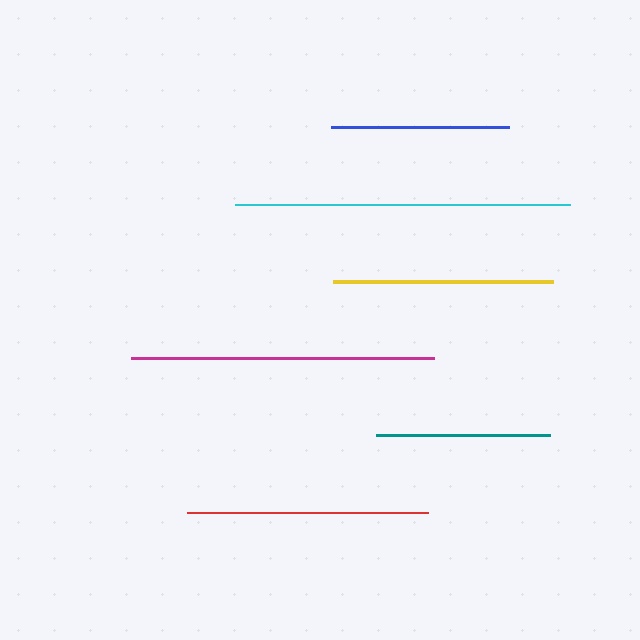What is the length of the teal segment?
The teal segment is approximately 173 pixels long.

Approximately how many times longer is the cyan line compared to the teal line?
The cyan line is approximately 1.9 times the length of the teal line.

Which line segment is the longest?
The cyan line is the longest at approximately 335 pixels.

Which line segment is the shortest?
The teal line is the shortest at approximately 173 pixels.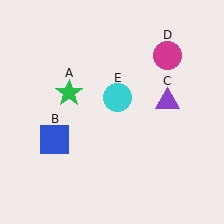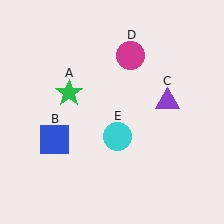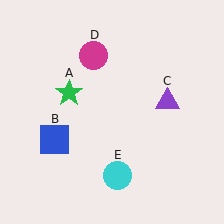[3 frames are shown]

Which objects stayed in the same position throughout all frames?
Green star (object A) and blue square (object B) and purple triangle (object C) remained stationary.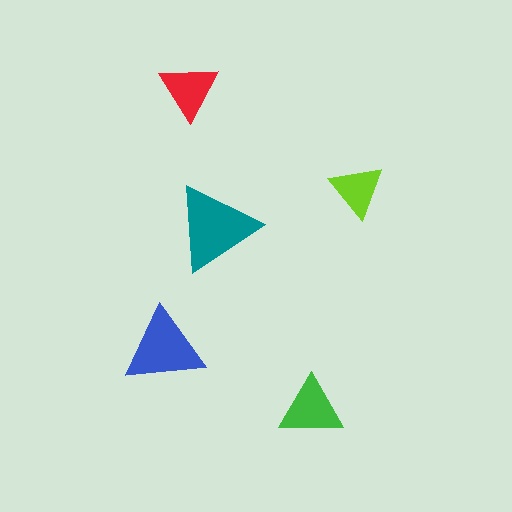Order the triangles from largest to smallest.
the teal one, the blue one, the green one, the red one, the lime one.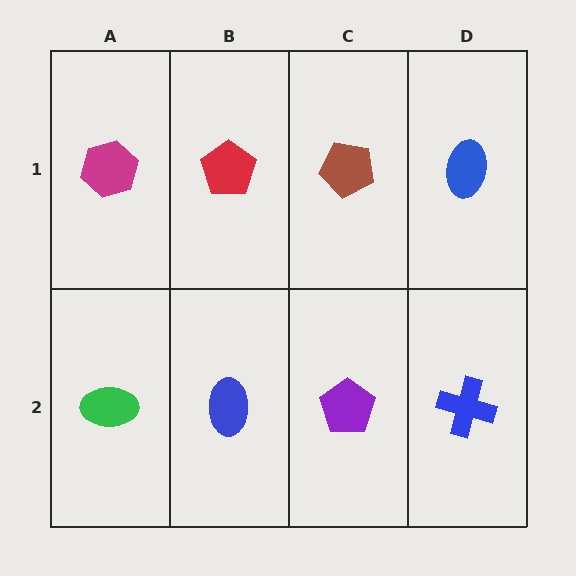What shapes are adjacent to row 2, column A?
A magenta hexagon (row 1, column A), a blue ellipse (row 2, column B).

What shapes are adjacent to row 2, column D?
A blue ellipse (row 1, column D), a purple pentagon (row 2, column C).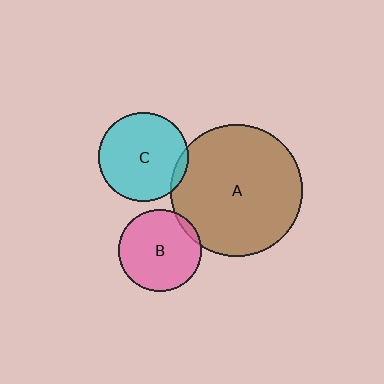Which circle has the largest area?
Circle A (brown).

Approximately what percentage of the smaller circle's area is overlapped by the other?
Approximately 5%.